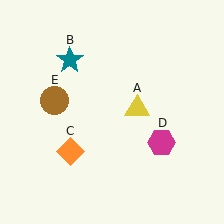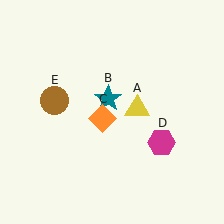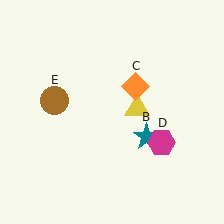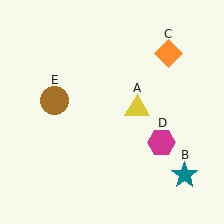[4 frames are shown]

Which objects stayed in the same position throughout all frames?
Yellow triangle (object A) and magenta hexagon (object D) and brown circle (object E) remained stationary.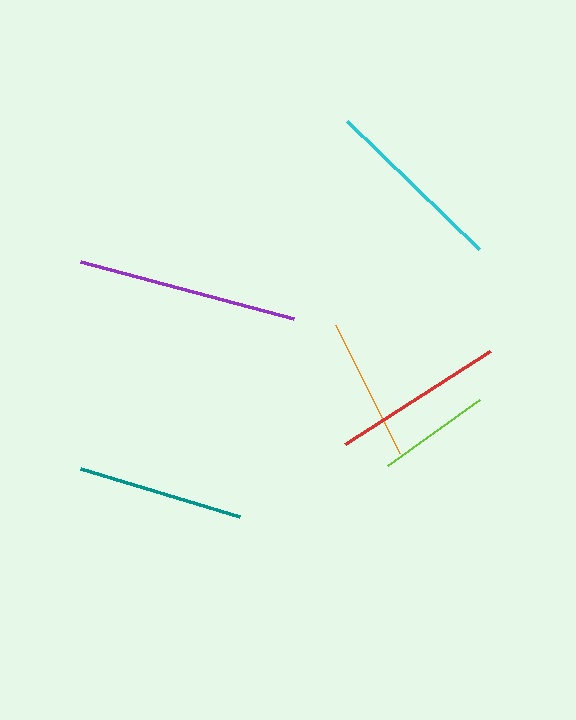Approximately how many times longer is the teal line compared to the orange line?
The teal line is approximately 1.2 times the length of the orange line.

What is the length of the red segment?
The red segment is approximately 172 pixels long.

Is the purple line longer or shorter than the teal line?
The purple line is longer than the teal line.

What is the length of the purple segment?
The purple segment is approximately 220 pixels long.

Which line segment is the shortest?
The lime line is the shortest at approximately 114 pixels.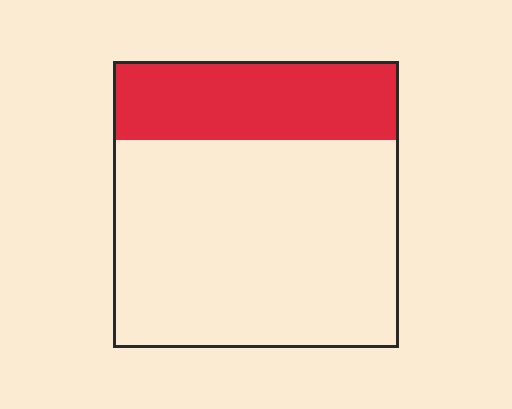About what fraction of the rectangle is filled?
About one quarter (1/4).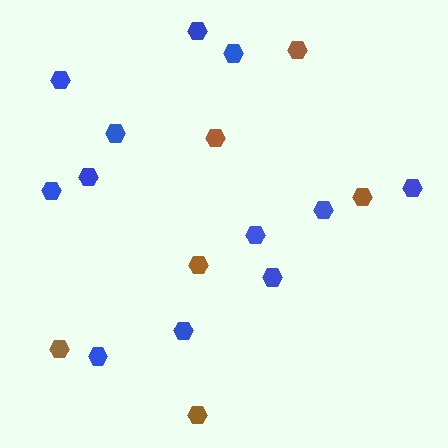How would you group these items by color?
There are 2 groups: one group of blue hexagons (12) and one group of brown hexagons (6).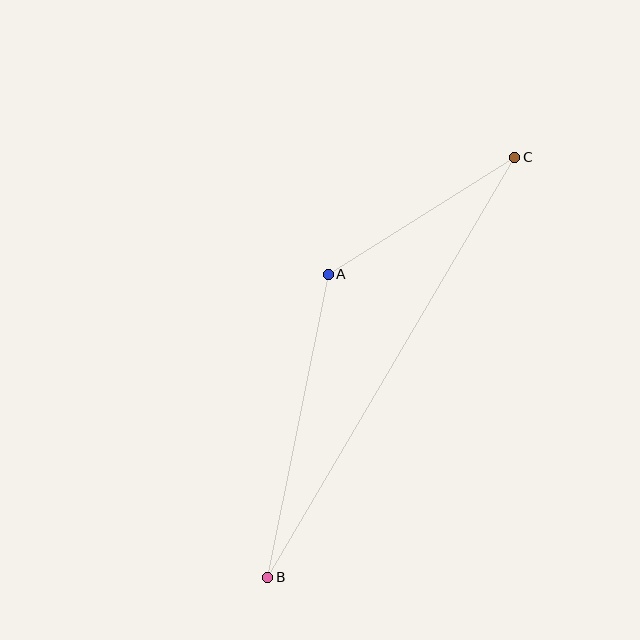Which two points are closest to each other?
Points A and C are closest to each other.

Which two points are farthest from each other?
Points B and C are farthest from each other.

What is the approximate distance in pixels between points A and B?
The distance between A and B is approximately 309 pixels.